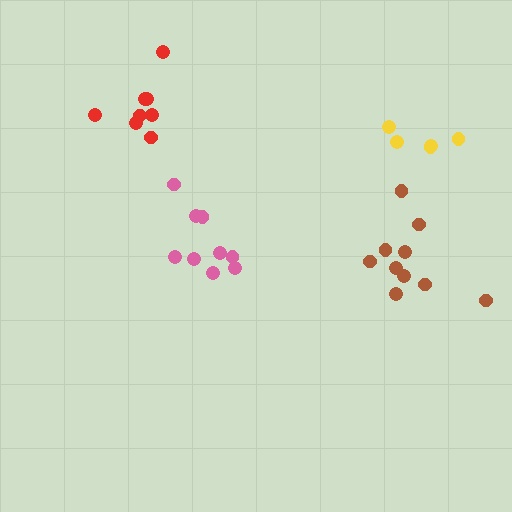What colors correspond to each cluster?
The clusters are colored: red, pink, brown, yellow.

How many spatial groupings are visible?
There are 4 spatial groupings.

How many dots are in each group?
Group 1: 8 dots, Group 2: 9 dots, Group 3: 10 dots, Group 4: 5 dots (32 total).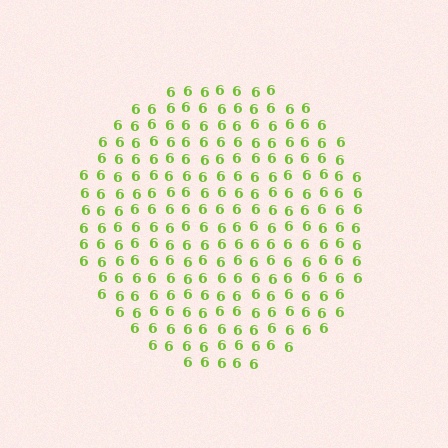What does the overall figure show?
The overall figure shows a circle.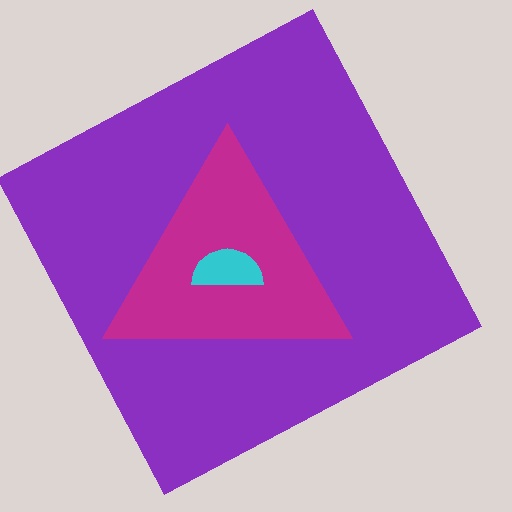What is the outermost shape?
The purple square.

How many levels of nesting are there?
3.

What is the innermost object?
The cyan semicircle.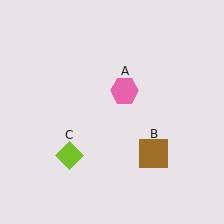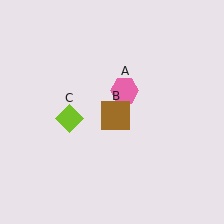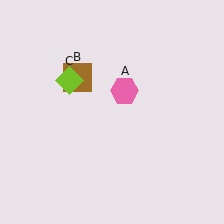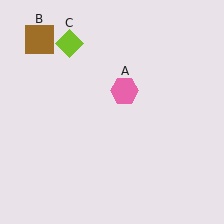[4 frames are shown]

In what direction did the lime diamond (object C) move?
The lime diamond (object C) moved up.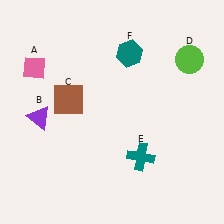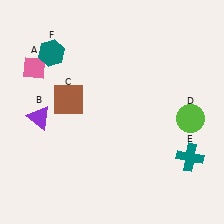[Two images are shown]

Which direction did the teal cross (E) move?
The teal cross (E) moved right.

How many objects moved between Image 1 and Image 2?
3 objects moved between the two images.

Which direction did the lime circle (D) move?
The lime circle (D) moved down.